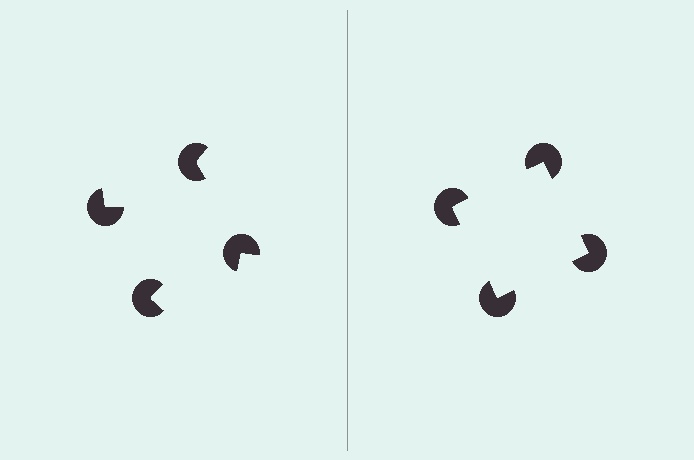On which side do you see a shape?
An illusory square appears on the right side. On the left side the wedge cuts are rotated, so no coherent shape forms.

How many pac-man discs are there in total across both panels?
8 — 4 on each side.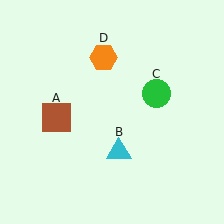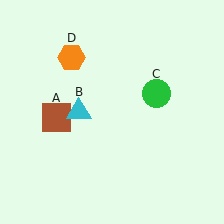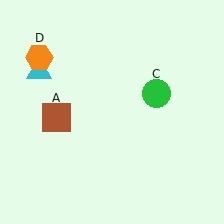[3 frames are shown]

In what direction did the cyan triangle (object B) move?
The cyan triangle (object B) moved up and to the left.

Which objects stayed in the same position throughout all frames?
Brown square (object A) and green circle (object C) remained stationary.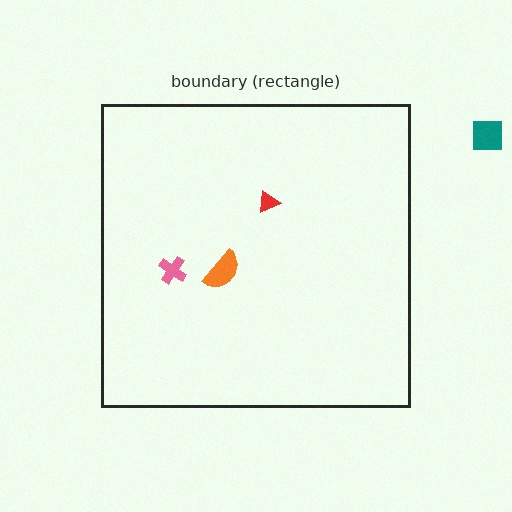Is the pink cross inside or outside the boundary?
Inside.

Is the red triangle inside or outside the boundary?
Inside.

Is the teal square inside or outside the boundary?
Outside.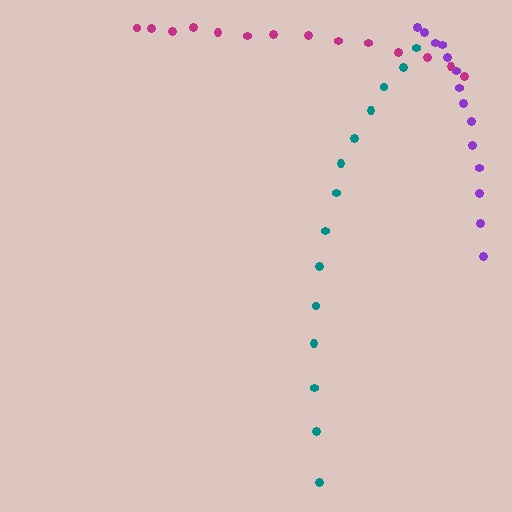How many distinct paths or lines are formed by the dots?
There are 3 distinct paths.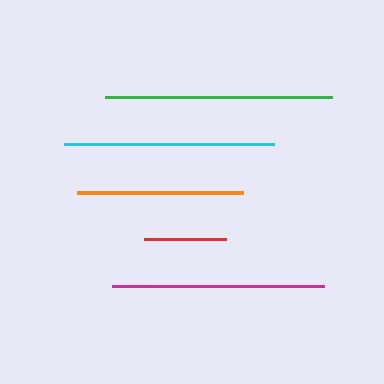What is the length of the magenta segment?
The magenta segment is approximately 212 pixels long.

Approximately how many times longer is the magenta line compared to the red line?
The magenta line is approximately 2.6 times the length of the red line.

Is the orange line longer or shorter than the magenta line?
The magenta line is longer than the orange line.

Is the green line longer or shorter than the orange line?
The green line is longer than the orange line.